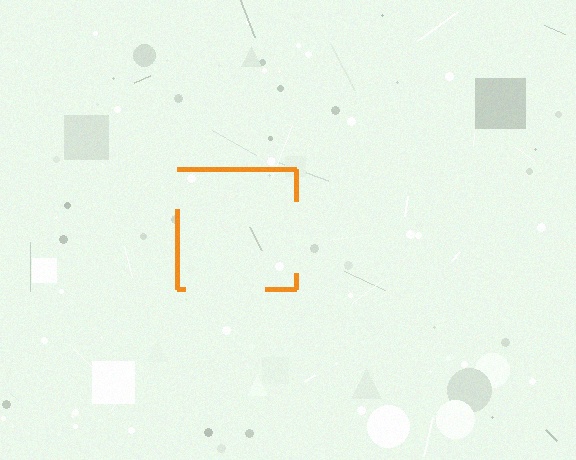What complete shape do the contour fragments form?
The contour fragments form a square.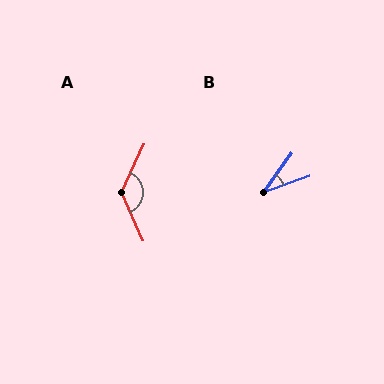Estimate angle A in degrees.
Approximately 132 degrees.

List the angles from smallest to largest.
B (34°), A (132°).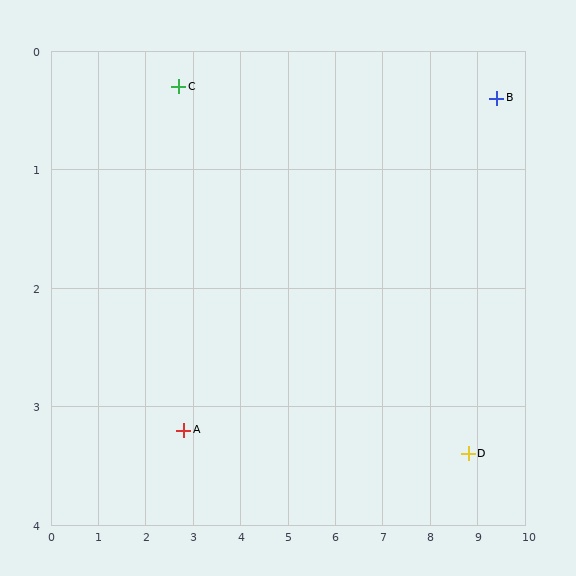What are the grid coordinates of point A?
Point A is at approximately (2.8, 3.2).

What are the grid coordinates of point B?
Point B is at approximately (9.4, 0.4).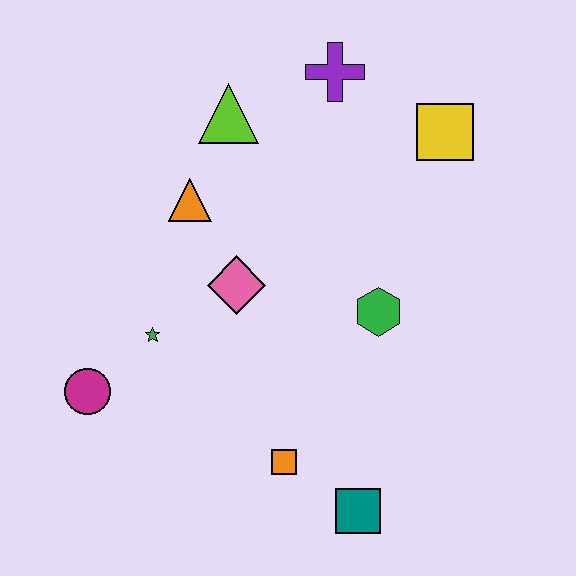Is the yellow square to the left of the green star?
No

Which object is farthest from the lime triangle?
The teal square is farthest from the lime triangle.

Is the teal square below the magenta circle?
Yes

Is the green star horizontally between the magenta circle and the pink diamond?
Yes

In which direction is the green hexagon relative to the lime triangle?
The green hexagon is below the lime triangle.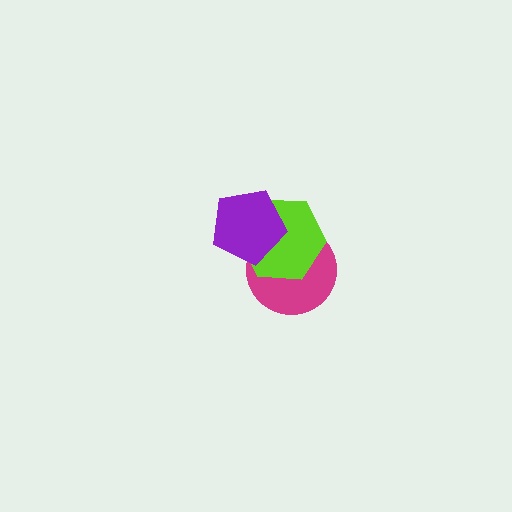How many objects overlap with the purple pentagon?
2 objects overlap with the purple pentagon.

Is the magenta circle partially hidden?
Yes, it is partially covered by another shape.